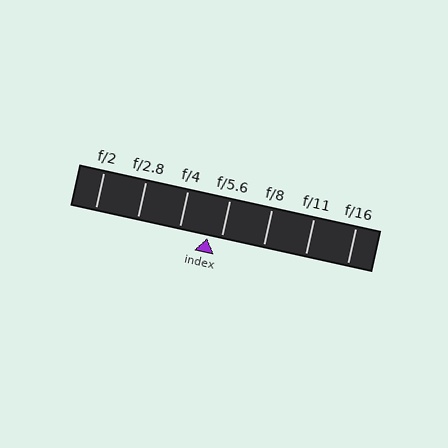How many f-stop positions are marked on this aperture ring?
There are 7 f-stop positions marked.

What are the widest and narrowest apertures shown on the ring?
The widest aperture shown is f/2 and the narrowest is f/16.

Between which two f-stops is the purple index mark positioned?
The index mark is between f/4 and f/5.6.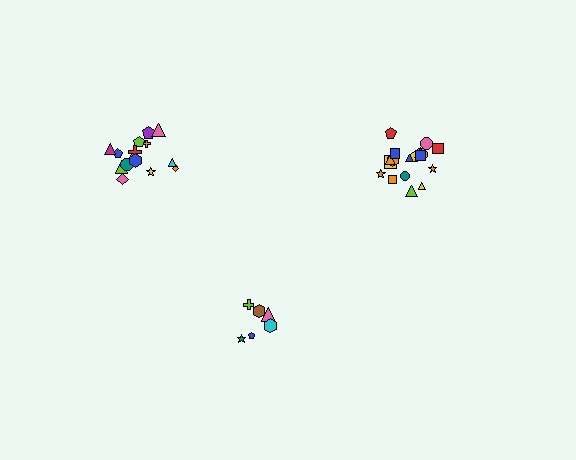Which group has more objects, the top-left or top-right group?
The top-right group.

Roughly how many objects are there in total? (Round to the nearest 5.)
Roughly 40 objects in total.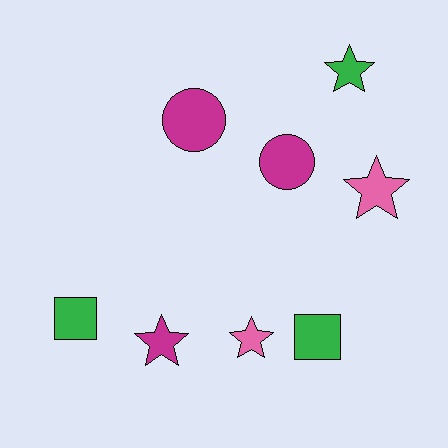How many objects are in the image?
There are 8 objects.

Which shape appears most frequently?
Star, with 4 objects.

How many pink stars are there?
There are 2 pink stars.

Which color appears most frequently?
Green, with 3 objects.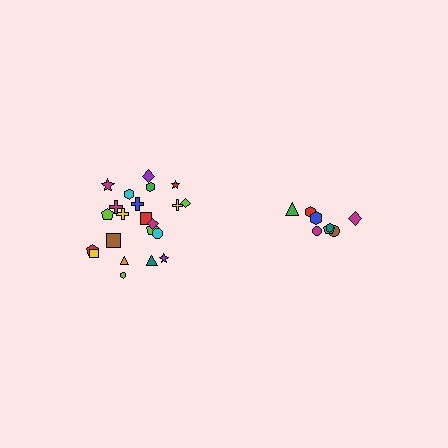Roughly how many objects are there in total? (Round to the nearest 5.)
Roughly 30 objects in total.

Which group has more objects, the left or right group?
The left group.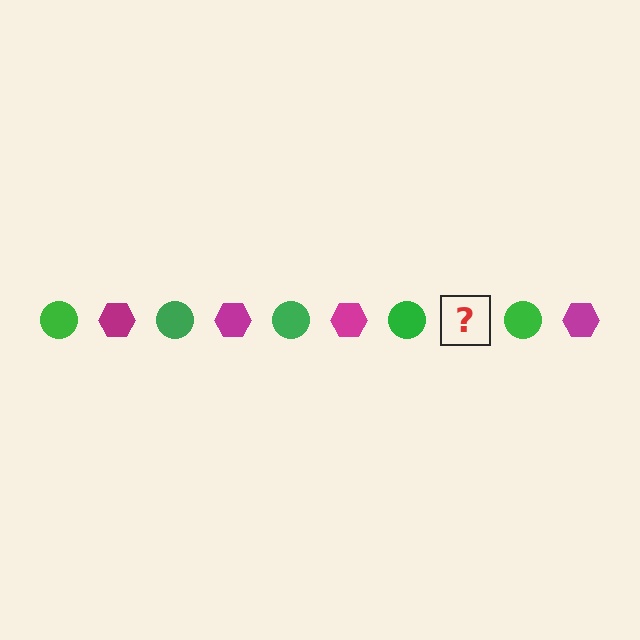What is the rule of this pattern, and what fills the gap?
The rule is that the pattern alternates between green circle and magenta hexagon. The gap should be filled with a magenta hexagon.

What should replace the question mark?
The question mark should be replaced with a magenta hexagon.